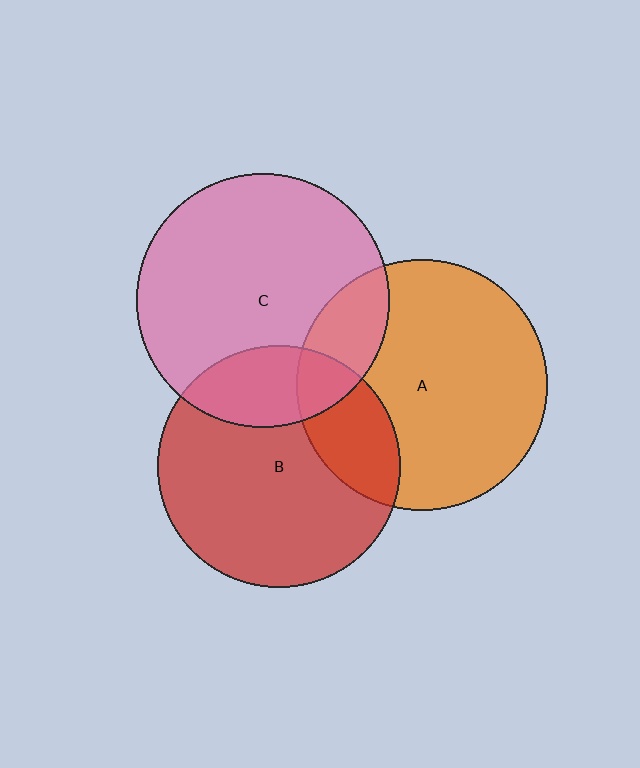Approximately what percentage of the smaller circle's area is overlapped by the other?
Approximately 25%.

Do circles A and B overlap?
Yes.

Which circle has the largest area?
Circle C (pink).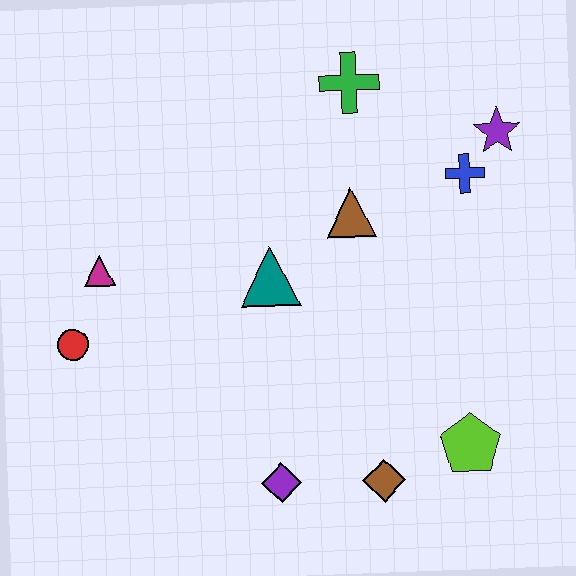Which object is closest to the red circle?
The magenta triangle is closest to the red circle.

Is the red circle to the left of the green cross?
Yes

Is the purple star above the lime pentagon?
Yes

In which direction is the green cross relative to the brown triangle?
The green cross is above the brown triangle.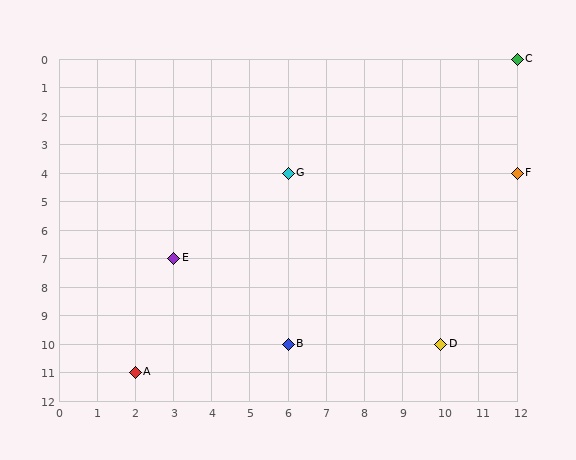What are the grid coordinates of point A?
Point A is at grid coordinates (2, 11).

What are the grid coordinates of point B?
Point B is at grid coordinates (6, 10).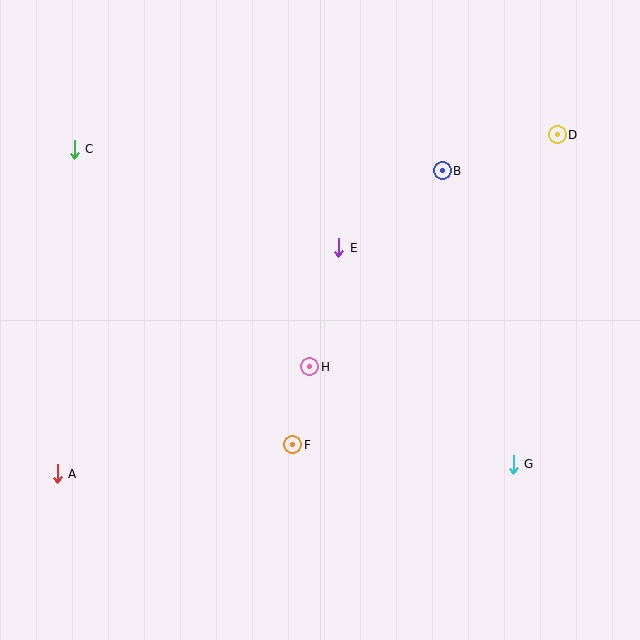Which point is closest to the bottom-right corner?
Point G is closest to the bottom-right corner.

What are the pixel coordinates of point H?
Point H is at (310, 367).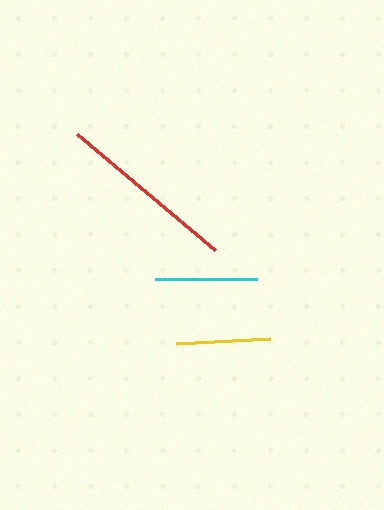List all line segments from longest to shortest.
From longest to shortest: red, cyan, yellow.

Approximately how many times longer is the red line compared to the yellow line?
The red line is approximately 1.9 times the length of the yellow line.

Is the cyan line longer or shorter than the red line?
The red line is longer than the cyan line.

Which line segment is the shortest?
The yellow line is the shortest at approximately 94 pixels.